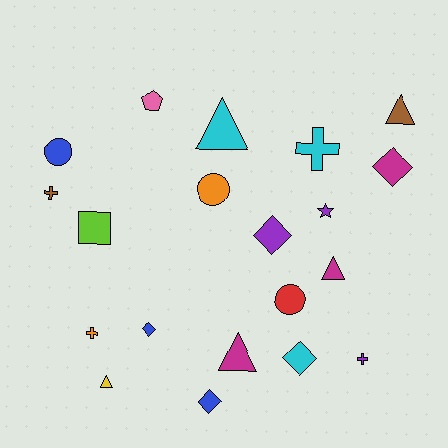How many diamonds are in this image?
There are 5 diamonds.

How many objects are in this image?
There are 20 objects.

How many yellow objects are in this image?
There is 1 yellow object.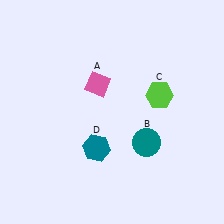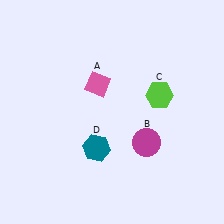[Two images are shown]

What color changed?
The circle (B) changed from teal in Image 1 to magenta in Image 2.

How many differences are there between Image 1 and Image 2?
There is 1 difference between the two images.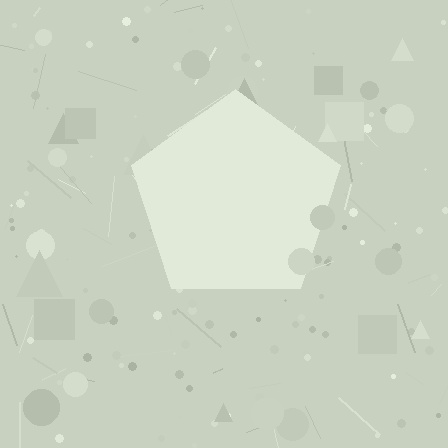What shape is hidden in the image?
A pentagon is hidden in the image.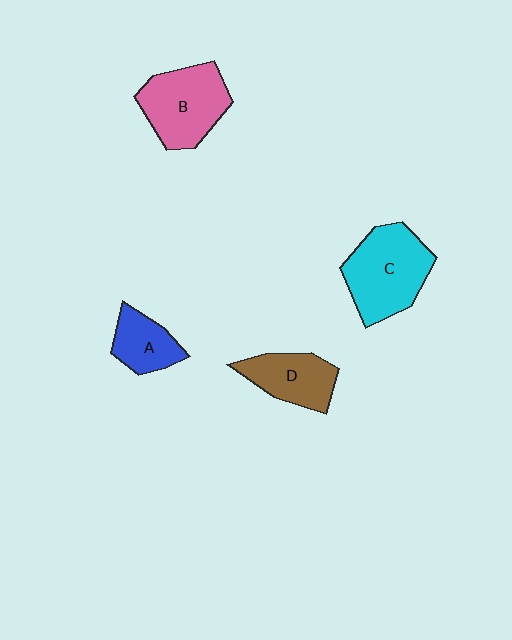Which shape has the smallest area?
Shape A (blue).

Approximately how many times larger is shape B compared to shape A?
Approximately 1.7 times.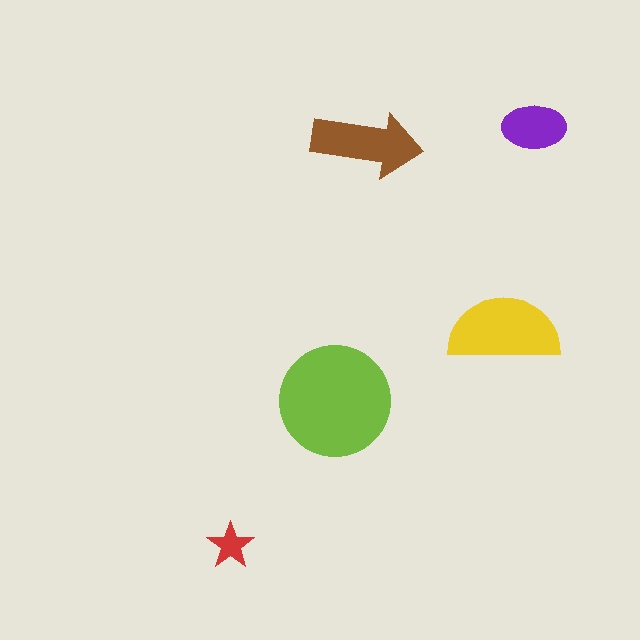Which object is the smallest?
The red star.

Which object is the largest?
The lime circle.